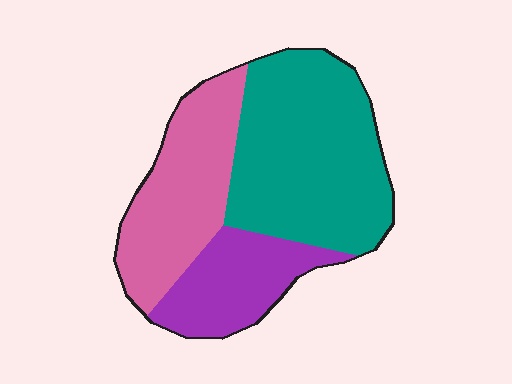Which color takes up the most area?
Teal, at roughly 50%.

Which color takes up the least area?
Purple, at roughly 20%.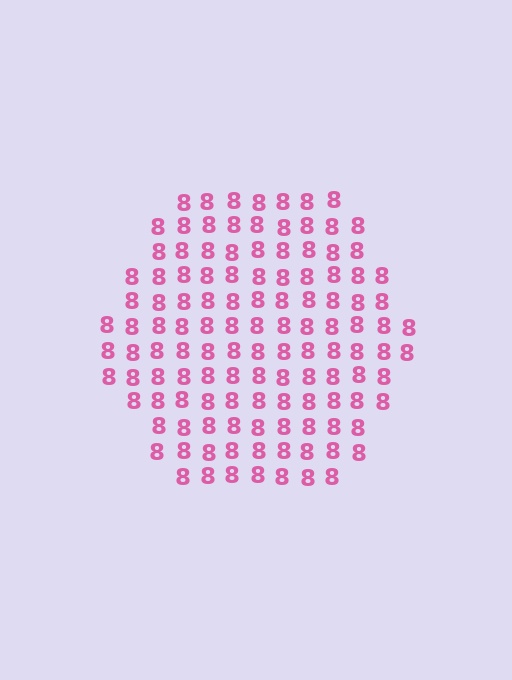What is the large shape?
The large shape is a hexagon.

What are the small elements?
The small elements are digit 8's.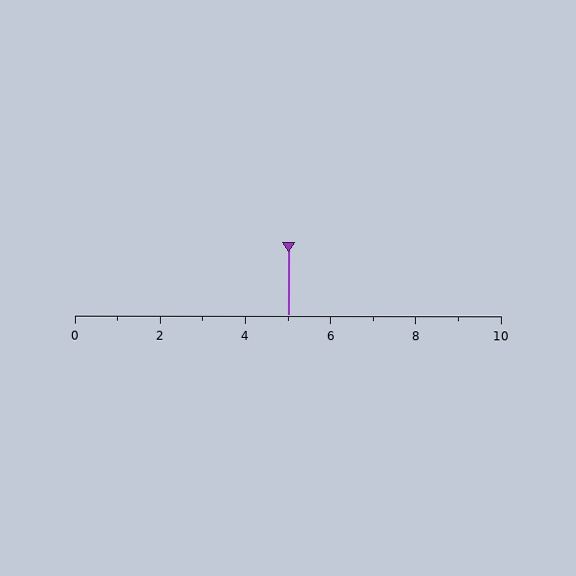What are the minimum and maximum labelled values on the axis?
The axis runs from 0 to 10.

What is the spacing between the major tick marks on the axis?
The major ticks are spaced 2 apart.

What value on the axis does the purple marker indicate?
The marker indicates approximately 5.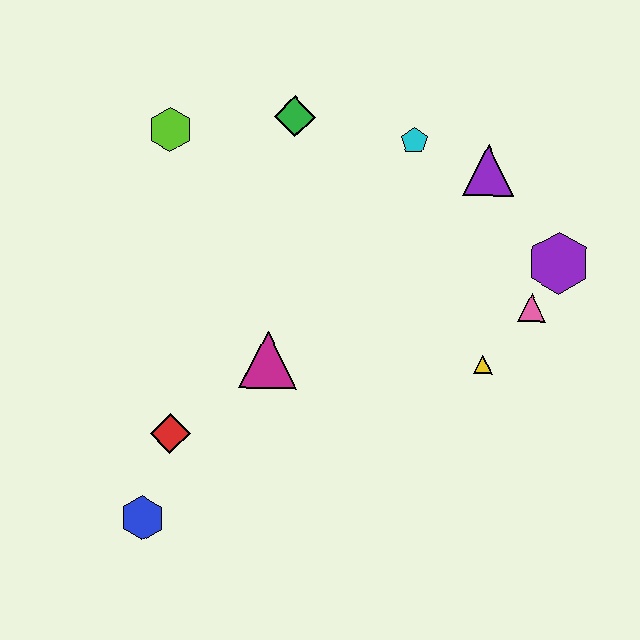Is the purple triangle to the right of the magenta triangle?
Yes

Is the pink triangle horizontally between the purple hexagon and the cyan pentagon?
Yes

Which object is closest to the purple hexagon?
The pink triangle is closest to the purple hexagon.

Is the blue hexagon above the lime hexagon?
No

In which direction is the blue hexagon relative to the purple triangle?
The blue hexagon is below the purple triangle.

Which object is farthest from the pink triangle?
The blue hexagon is farthest from the pink triangle.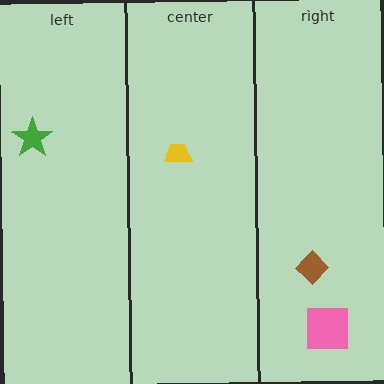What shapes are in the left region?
The green star.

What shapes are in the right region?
The pink square, the brown diamond.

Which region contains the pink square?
The right region.